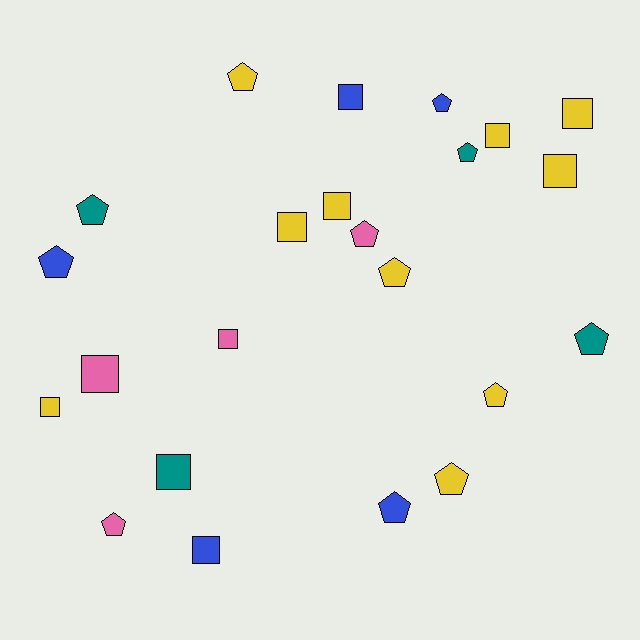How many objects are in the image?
There are 23 objects.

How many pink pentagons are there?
There are 2 pink pentagons.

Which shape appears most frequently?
Pentagon, with 12 objects.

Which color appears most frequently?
Yellow, with 10 objects.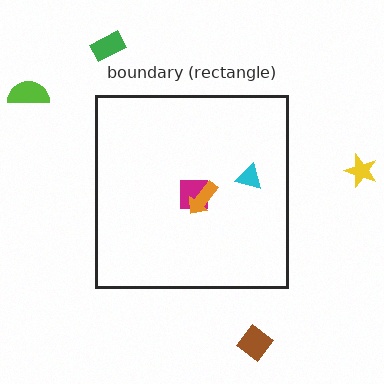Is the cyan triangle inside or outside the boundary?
Inside.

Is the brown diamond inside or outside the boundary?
Outside.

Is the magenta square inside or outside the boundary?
Inside.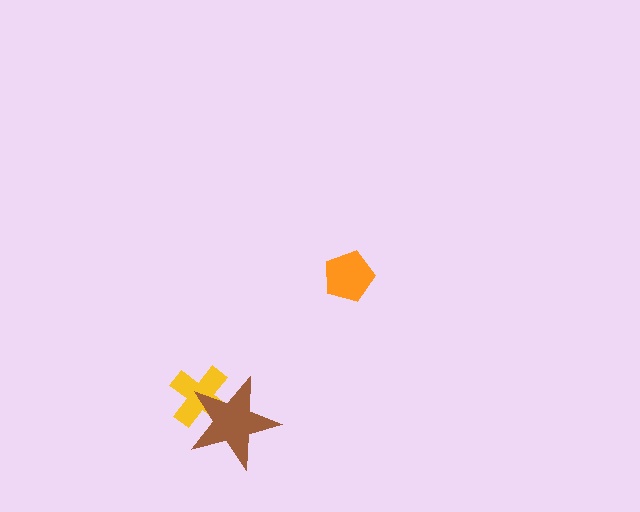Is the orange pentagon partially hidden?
No, no other shape covers it.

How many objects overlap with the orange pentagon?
0 objects overlap with the orange pentagon.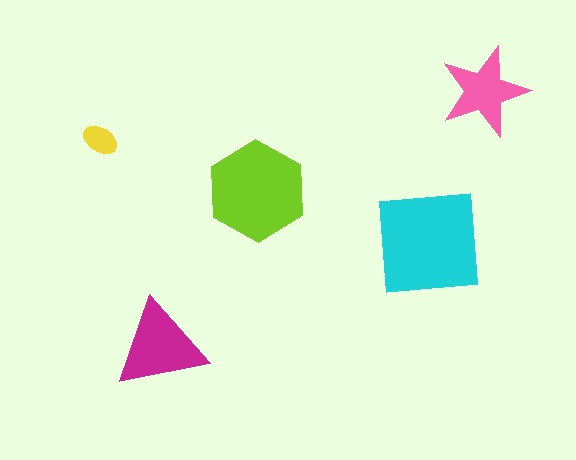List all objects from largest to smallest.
The cyan square, the lime hexagon, the magenta triangle, the pink star, the yellow ellipse.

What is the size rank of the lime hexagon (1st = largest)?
2nd.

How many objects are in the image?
There are 5 objects in the image.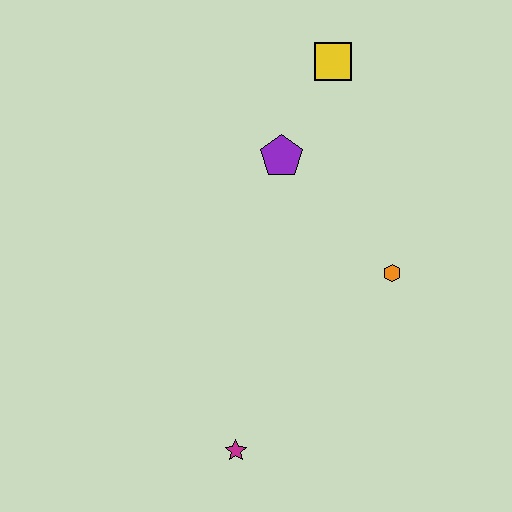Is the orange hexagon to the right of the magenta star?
Yes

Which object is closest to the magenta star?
The orange hexagon is closest to the magenta star.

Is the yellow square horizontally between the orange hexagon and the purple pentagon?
Yes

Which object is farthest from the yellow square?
The magenta star is farthest from the yellow square.